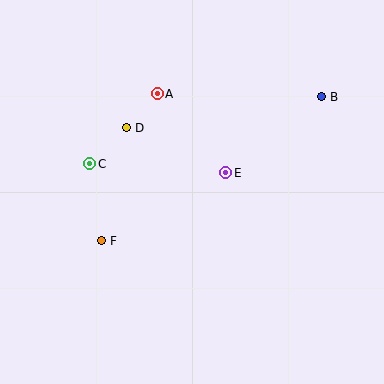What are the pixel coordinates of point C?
Point C is at (90, 164).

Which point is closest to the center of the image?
Point E at (226, 173) is closest to the center.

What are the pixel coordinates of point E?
Point E is at (226, 173).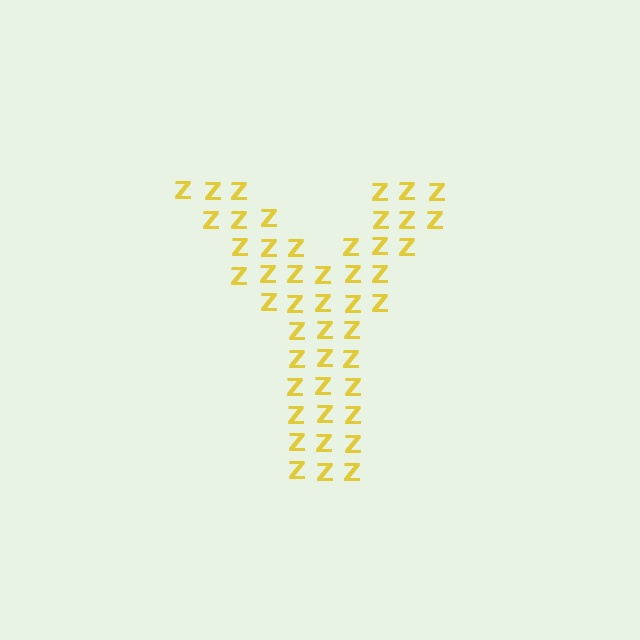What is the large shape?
The large shape is the letter Y.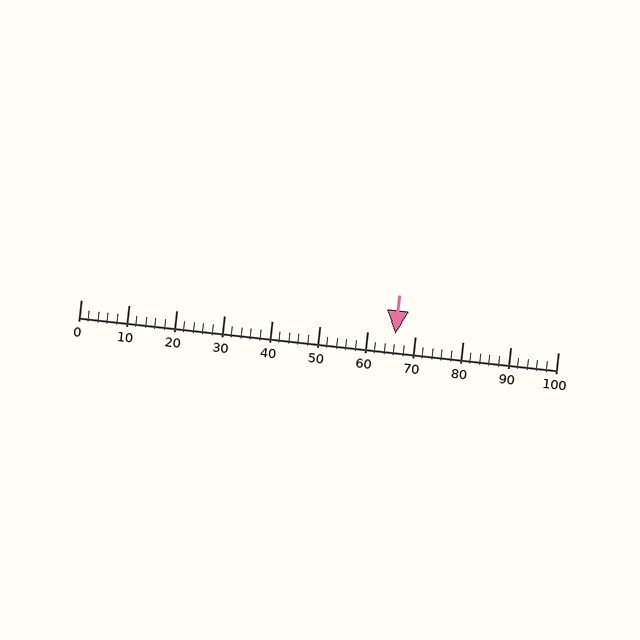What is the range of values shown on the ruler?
The ruler shows values from 0 to 100.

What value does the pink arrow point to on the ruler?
The pink arrow points to approximately 66.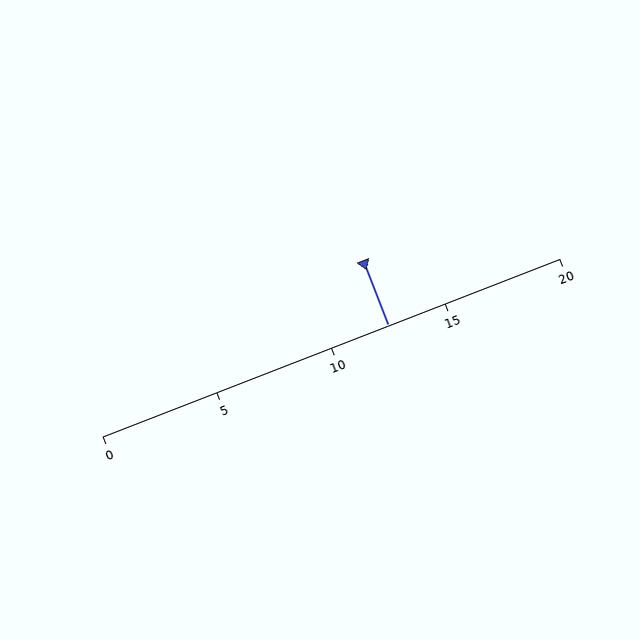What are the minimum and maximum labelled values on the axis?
The axis runs from 0 to 20.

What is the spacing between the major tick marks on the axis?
The major ticks are spaced 5 apart.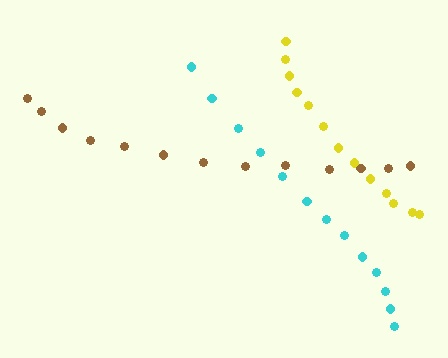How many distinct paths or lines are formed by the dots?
There are 3 distinct paths.